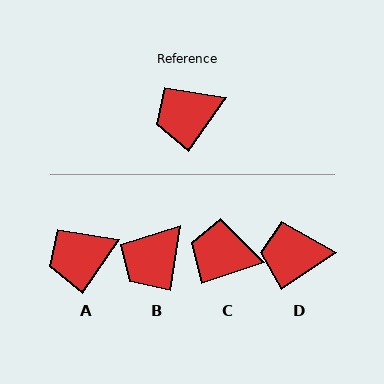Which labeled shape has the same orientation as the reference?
A.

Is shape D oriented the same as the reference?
No, it is off by about 21 degrees.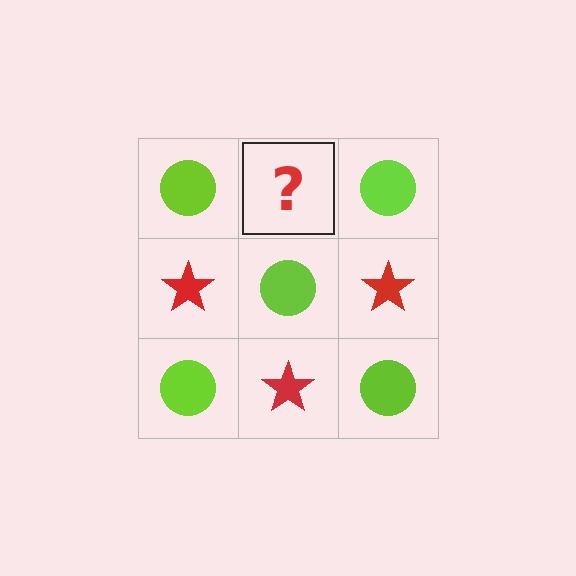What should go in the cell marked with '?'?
The missing cell should contain a red star.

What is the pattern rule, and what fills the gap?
The rule is that it alternates lime circle and red star in a checkerboard pattern. The gap should be filled with a red star.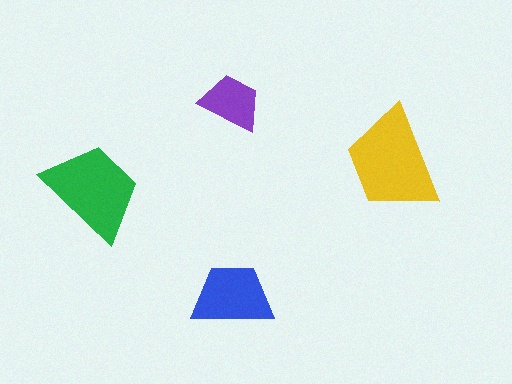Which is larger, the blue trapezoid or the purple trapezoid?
The blue one.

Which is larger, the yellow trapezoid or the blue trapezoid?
The yellow one.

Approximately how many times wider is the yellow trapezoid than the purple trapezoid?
About 1.5 times wider.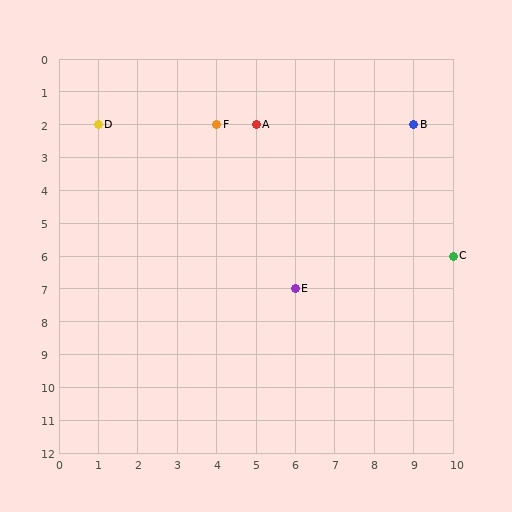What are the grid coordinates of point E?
Point E is at grid coordinates (6, 7).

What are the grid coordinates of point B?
Point B is at grid coordinates (9, 2).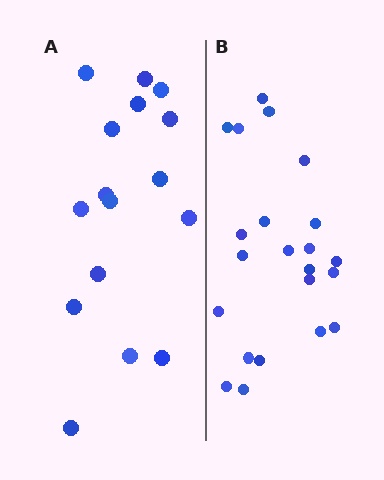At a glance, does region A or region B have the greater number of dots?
Region B (the right region) has more dots.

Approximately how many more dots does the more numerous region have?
Region B has about 6 more dots than region A.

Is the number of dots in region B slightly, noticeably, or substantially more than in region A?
Region B has noticeably more, but not dramatically so. The ratio is roughly 1.4 to 1.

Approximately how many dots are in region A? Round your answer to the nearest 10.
About 20 dots. (The exact count is 16, which rounds to 20.)